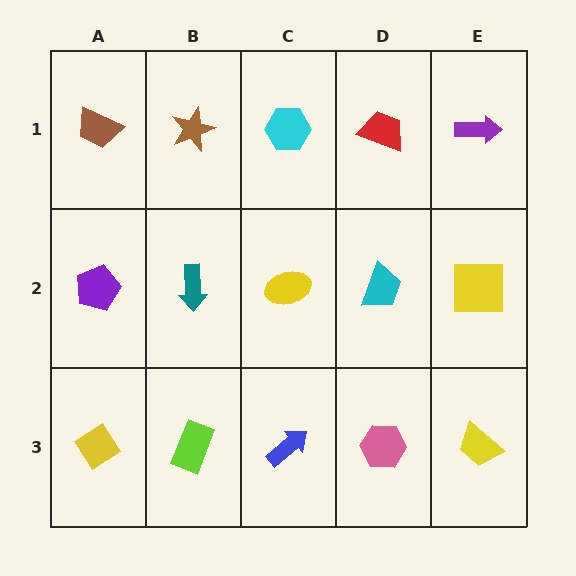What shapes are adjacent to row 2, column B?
A brown star (row 1, column B), a lime rectangle (row 3, column B), a purple pentagon (row 2, column A), a yellow ellipse (row 2, column C).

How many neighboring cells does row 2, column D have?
4.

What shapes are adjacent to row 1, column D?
A cyan trapezoid (row 2, column D), a cyan hexagon (row 1, column C), a purple arrow (row 1, column E).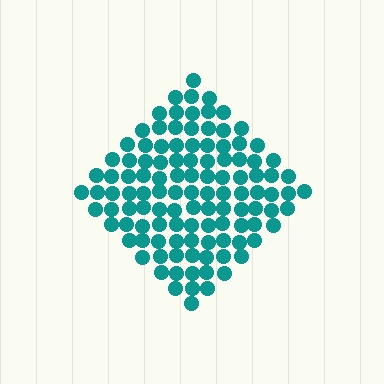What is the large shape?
The large shape is a diamond.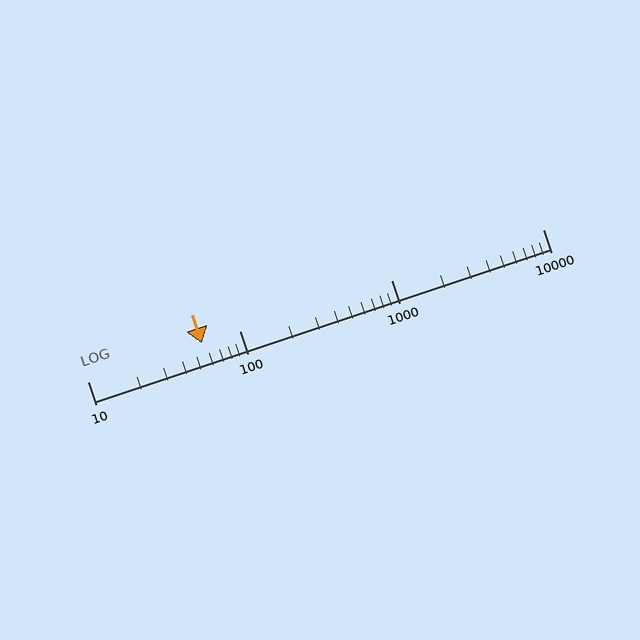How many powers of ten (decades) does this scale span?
The scale spans 3 decades, from 10 to 10000.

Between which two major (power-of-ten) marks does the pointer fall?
The pointer is between 10 and 100.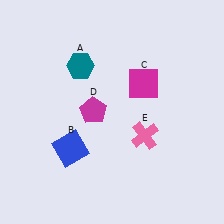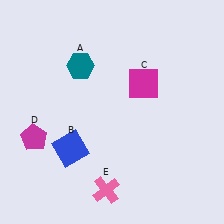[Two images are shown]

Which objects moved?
The objects that moved are: the magenta pentagon (D), the pink cross (E).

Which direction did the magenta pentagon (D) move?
The magenta pentagon (D) moved left.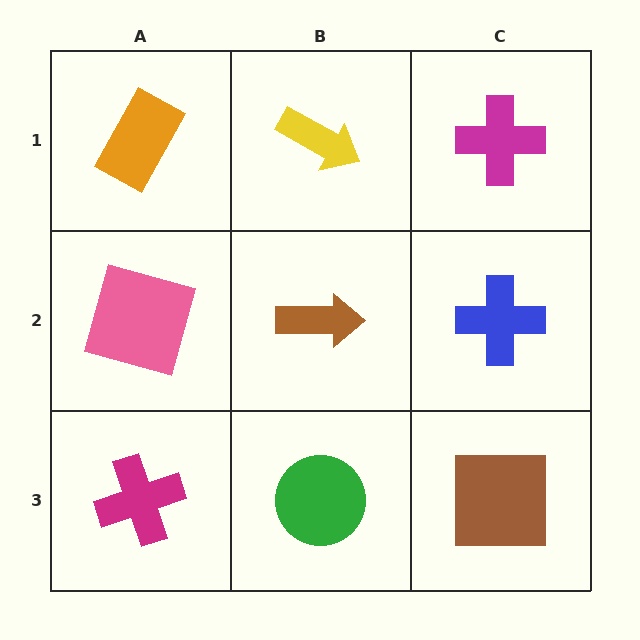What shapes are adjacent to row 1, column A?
A pink square (row 2, column A), a yellow arrow (row 1, column B).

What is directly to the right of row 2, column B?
A blue cross.